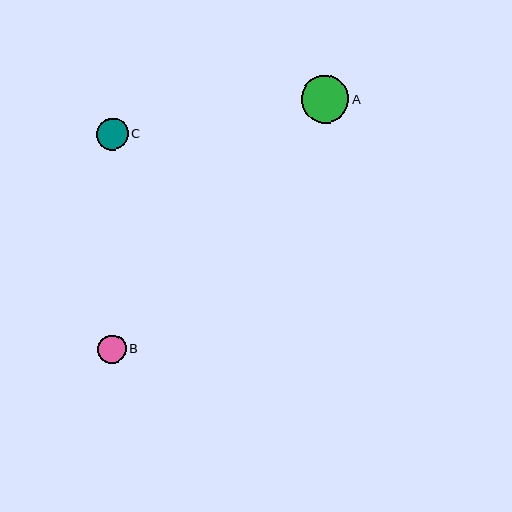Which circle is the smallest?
Circle B is the smallest with a size of approximately 28 pixels.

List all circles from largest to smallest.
From largest to smallest: A, C, B.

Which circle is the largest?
Circle A is the largest with a size of approximately 48 pixels.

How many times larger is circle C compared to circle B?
Circle C is approximately 1.1 times the size of circle B.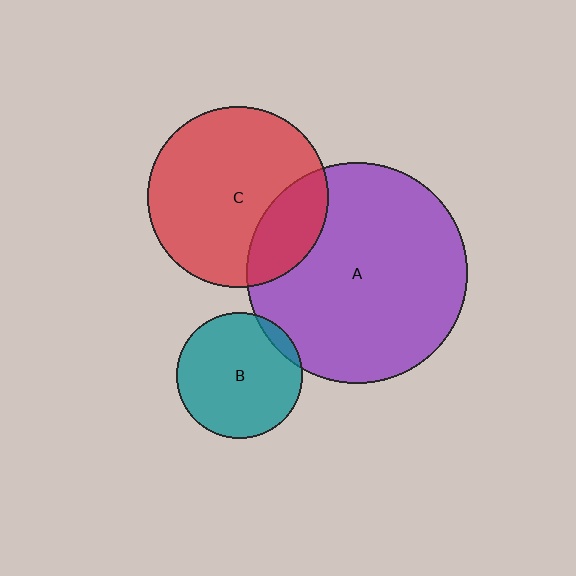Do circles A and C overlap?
Yes.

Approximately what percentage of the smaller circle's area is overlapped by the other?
Approximately 25%.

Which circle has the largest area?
Circle A (purple).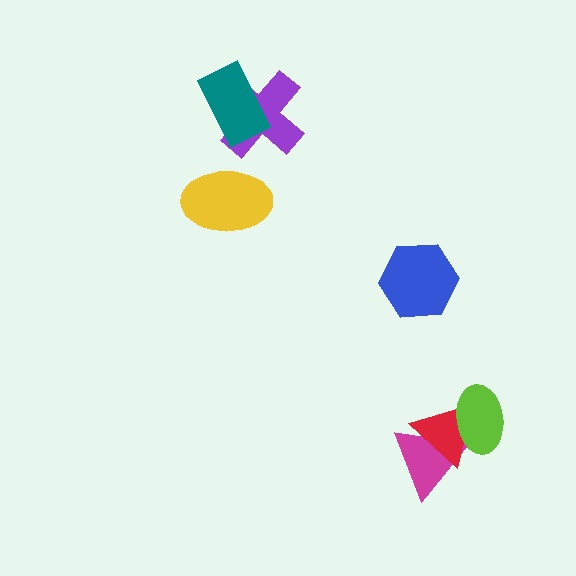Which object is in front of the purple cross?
The teal rectangle is in front of the purple cross.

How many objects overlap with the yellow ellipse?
0 objects overlap with the yellow ellipse.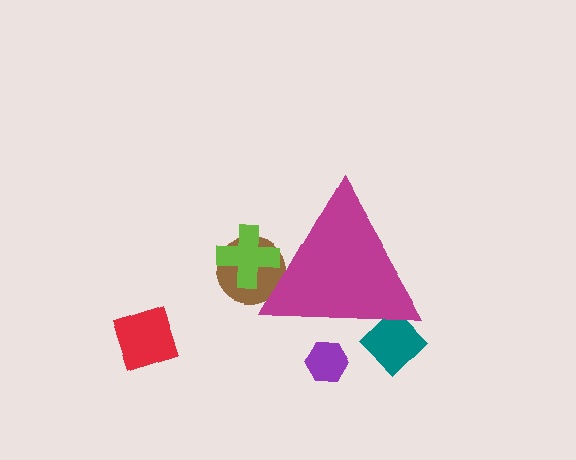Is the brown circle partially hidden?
Yes, the brown circle is partially hidden behind the magenta triangle.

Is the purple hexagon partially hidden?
Yes, the purple hexagon is partially hidden behind the magenta triangle.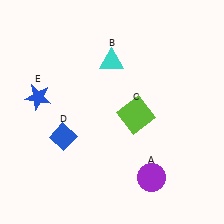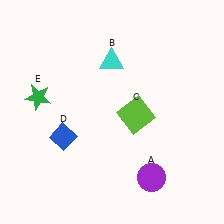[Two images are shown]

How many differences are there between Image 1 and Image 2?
There is 1 difference between the two images.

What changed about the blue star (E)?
In Image 1, E is blue. In Image 2, it changed to green.